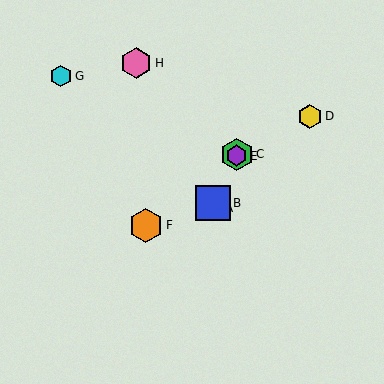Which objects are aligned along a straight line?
Objects A, B, C, E are aligned along a straight line.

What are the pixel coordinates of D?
Object D is at (310, 116).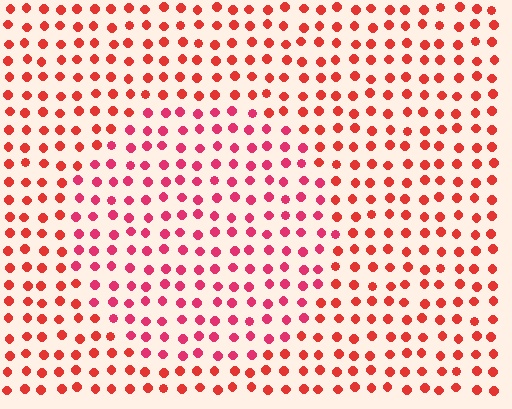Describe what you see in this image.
The image is filled with small red elements in a uniform arrangement. A circle-shaped region is visible where the elements are tinted to a slightly different hue, forming a subtle color boundary.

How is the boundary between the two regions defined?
The boundary is defined purely by a slight shift in hue (about 23 degrees). Spacing, size, and orientation are identical on both sides.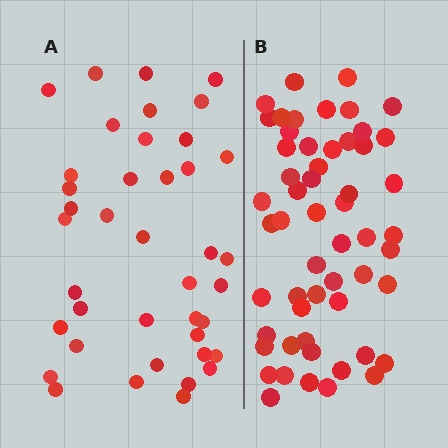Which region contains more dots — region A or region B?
Region B (the right region) has more dots.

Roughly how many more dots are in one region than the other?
Region B has approximately 15 more dots than region A.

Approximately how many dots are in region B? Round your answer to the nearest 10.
About 60 dots. (The exact count is 55, which rounds to 60.)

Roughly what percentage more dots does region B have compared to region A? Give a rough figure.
About 40% more.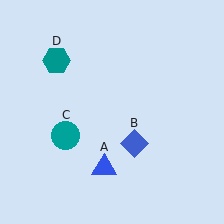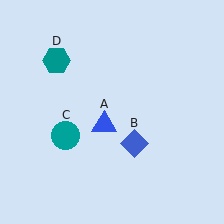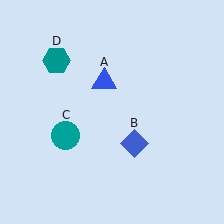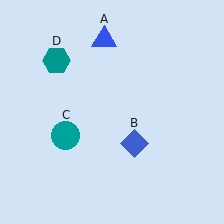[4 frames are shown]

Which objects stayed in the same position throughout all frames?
Blue diamond (object B) and teal circle (object C) and teal hexagon (object D) remained stationary.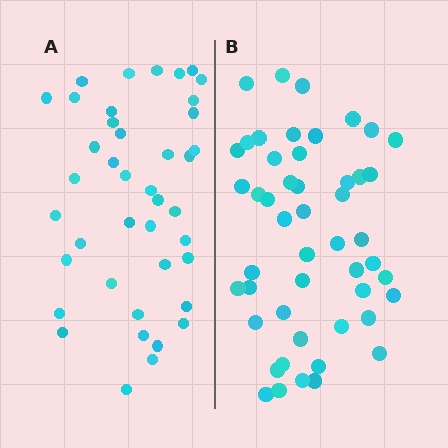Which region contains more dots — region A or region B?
Region B (the right region) has more dots.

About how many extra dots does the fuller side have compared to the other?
Region B has roughly 8 or so more dots than region A.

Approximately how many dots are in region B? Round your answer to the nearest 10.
About 50 dots. (The exact count is 49, which rounds to 50.)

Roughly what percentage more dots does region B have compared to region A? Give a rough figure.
About 20% more.